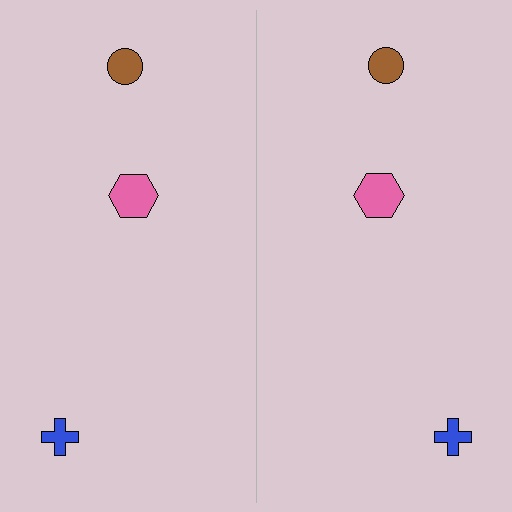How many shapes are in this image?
There are 6 shapes in this image.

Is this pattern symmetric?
Yes, this pattern has bilateral (reflection) symmetry.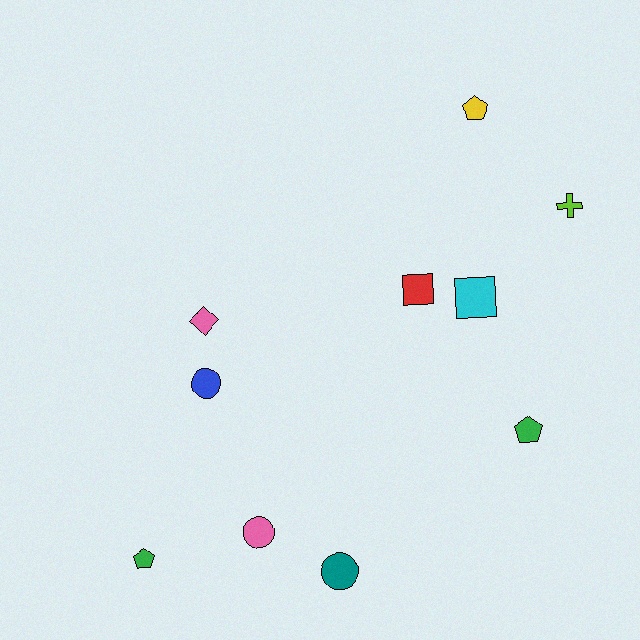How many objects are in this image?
There are 10 objects.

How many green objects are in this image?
There are 2 green objects.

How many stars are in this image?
There are no stars.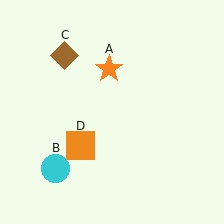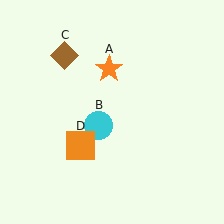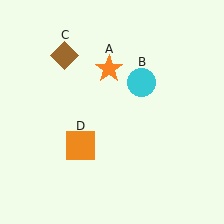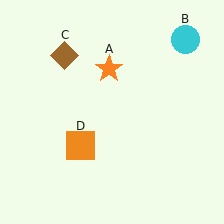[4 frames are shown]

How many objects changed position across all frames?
1 object changed position: cyan circle (object B).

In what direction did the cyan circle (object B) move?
The cyan circle (object B) moved up and to the right.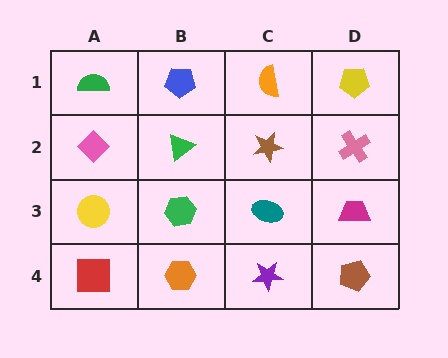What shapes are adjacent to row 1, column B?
A green triangle (row 2, column B), a green semicircle (row 1, column A), an orange semicircle (row 1, column C).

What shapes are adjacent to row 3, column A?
A pink diamond (row 2, column A), a red square (row 4, column A), a green hexagon (row 3, column B).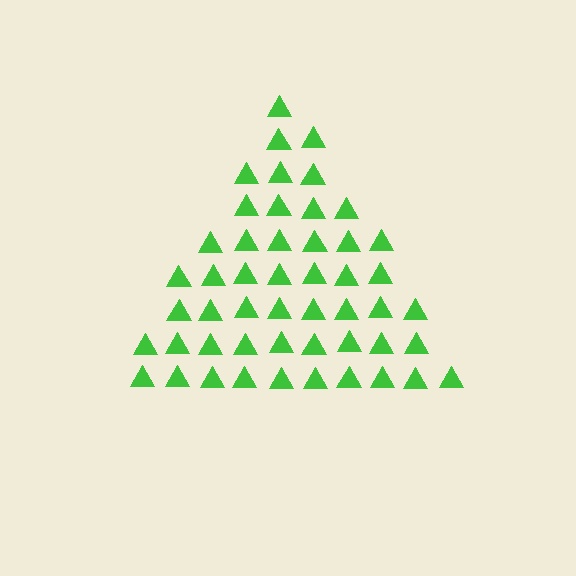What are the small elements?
The small elements are triangles.